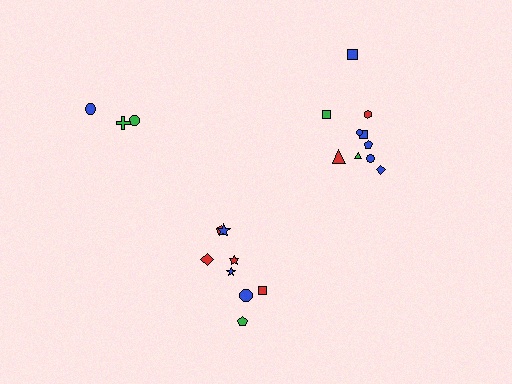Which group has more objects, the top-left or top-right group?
The top-right group.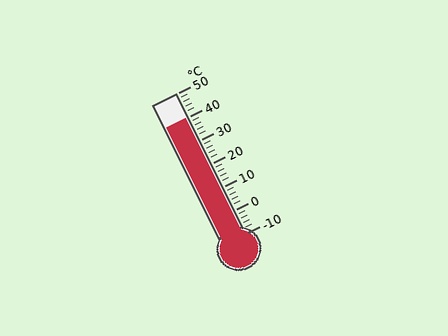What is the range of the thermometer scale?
The thermometer scale ranges from -10°C to 50°C.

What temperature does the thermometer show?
The thermometer shows approximately 40°C.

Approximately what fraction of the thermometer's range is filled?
The thermometer is filled to approximately 85% of its range.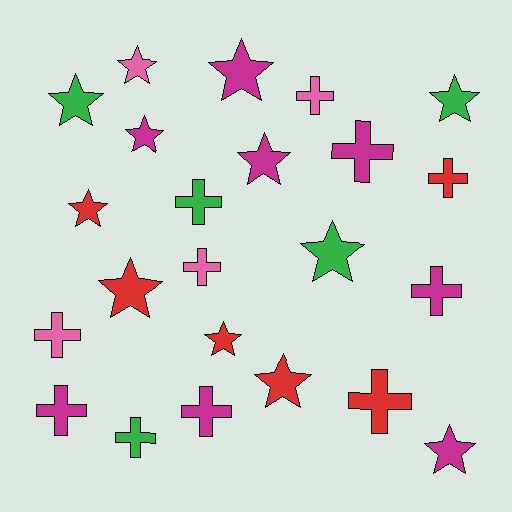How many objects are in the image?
There are 23 objects.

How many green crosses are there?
There are 2 green crosses.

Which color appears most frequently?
Magenta, with 8 objects.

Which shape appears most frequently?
Star, with 12 objects.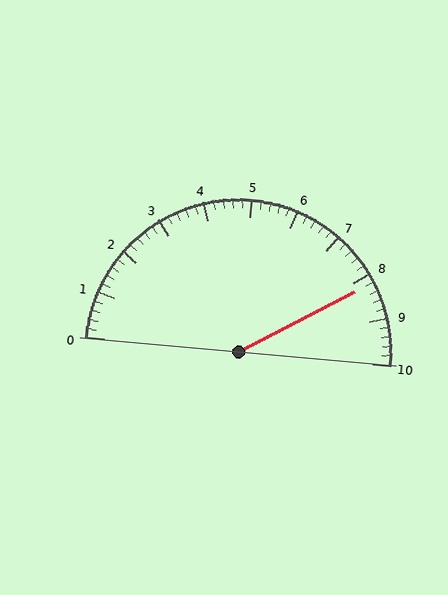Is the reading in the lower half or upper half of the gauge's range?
The reading is in the upper half of the range (0 to 10).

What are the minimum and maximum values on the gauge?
The gauge ranges from 0 to 10.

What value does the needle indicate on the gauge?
The needle indicates approximately 8.2.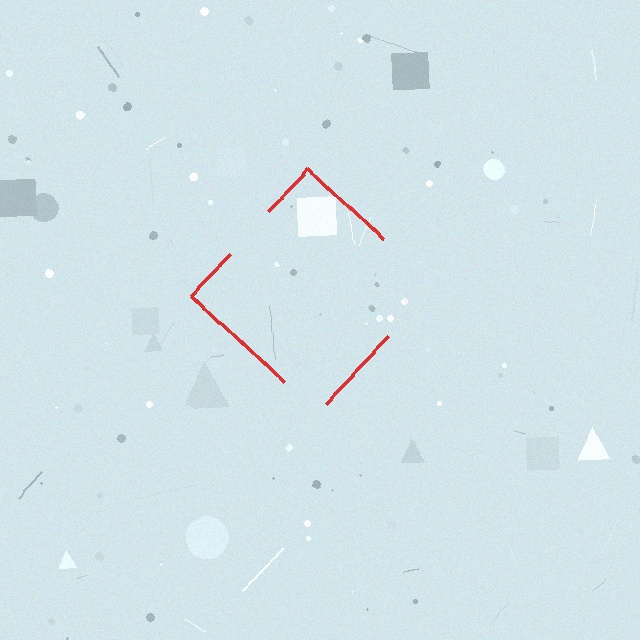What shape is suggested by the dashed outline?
The dashed outline suggests a diamond.